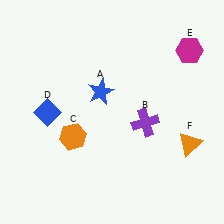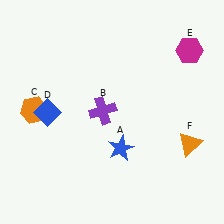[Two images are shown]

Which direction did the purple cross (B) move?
The purple cross (B) moved left.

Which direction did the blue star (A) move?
The blue star (A) moved down.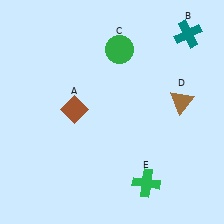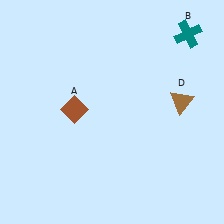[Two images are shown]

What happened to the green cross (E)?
The green cross (E) was removed in Image 2. It was in the bottom-right area of Image 1.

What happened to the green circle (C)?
The green circle (C) was removed in Image 2. It was in the top-right area of Image 1.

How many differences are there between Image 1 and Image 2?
There are 2 differences between the two images.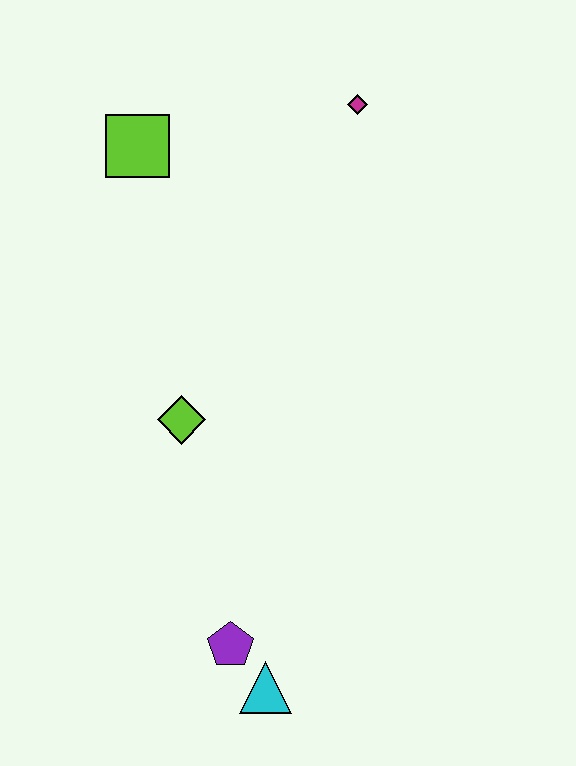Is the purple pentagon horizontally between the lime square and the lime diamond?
No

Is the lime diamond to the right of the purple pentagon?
No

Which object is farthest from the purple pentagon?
The magenta diamond is farthest from the purple pentagon.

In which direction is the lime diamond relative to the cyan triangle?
The lime diamond is above the cyan triangle.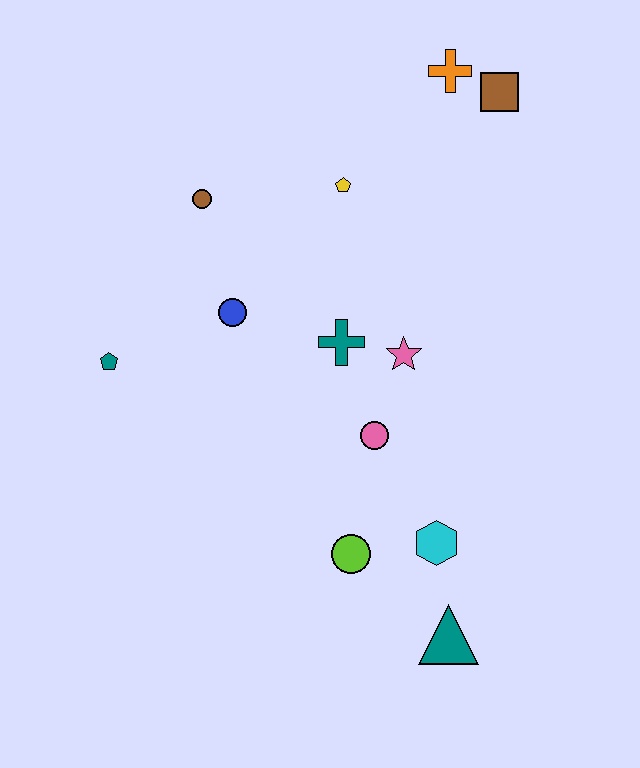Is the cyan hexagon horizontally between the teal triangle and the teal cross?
Yes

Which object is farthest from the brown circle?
The teal triangle is farthest from the brown circle.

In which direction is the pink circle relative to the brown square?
The pink circle is below the brown square.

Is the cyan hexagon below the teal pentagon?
Yes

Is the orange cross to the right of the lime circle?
Yes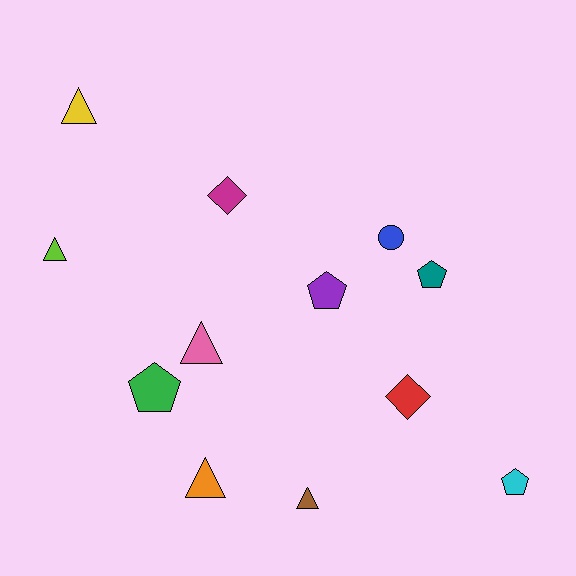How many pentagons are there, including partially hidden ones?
There are 4 pentagons.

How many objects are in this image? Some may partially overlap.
There are 12 objects.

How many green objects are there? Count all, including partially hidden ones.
There is 1 green object.